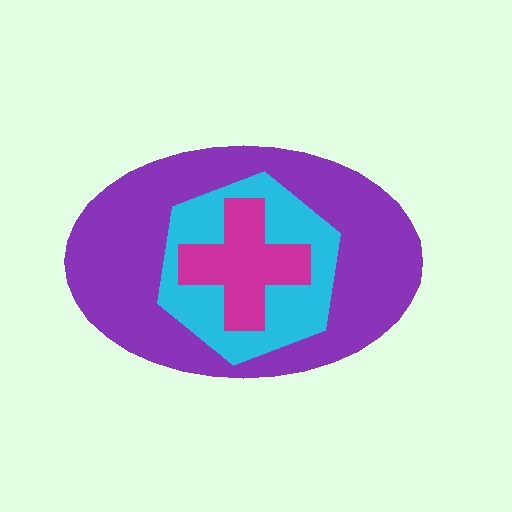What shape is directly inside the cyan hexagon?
The magenta cross.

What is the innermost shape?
The magenta cross.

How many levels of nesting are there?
3.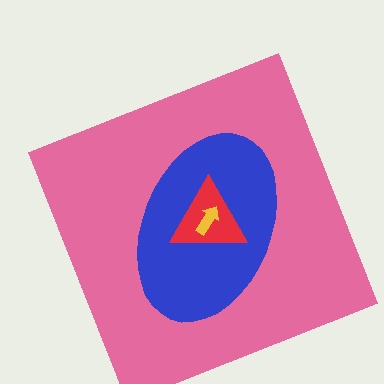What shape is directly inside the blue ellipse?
The red triangle.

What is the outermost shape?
The pink square.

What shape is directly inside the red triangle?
The yellow arrow.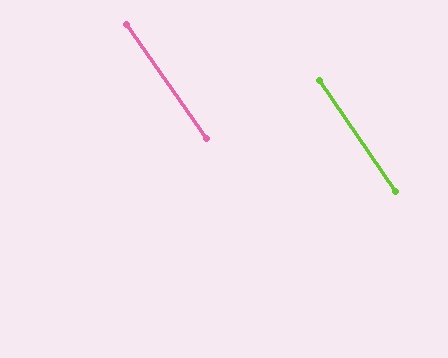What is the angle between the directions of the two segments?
Approximately 1 degree.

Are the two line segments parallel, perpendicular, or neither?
Parallel — their directions differ by only 1.0°.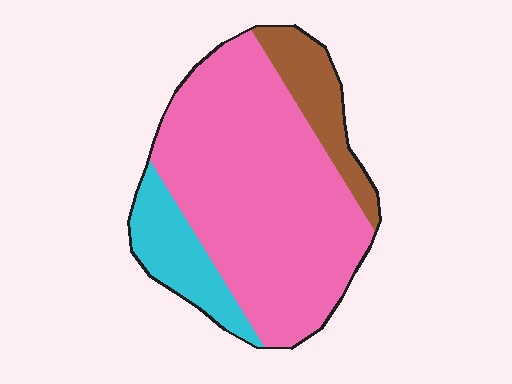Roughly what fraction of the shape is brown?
Brown takes up less than a quarter of the shape.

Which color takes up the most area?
Pink, at roughly 70%.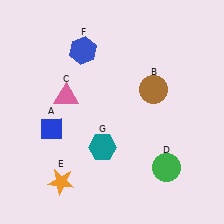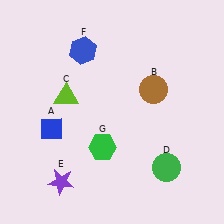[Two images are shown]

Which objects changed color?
C changed from pink to lime. E changed from orange to purple. G changed from teal to green.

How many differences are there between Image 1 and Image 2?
There are 3 differences between the two images.